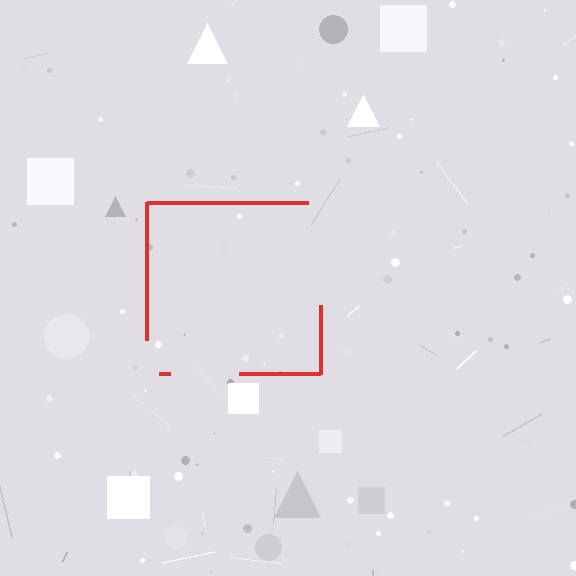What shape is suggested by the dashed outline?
The dashed outline suggests a square.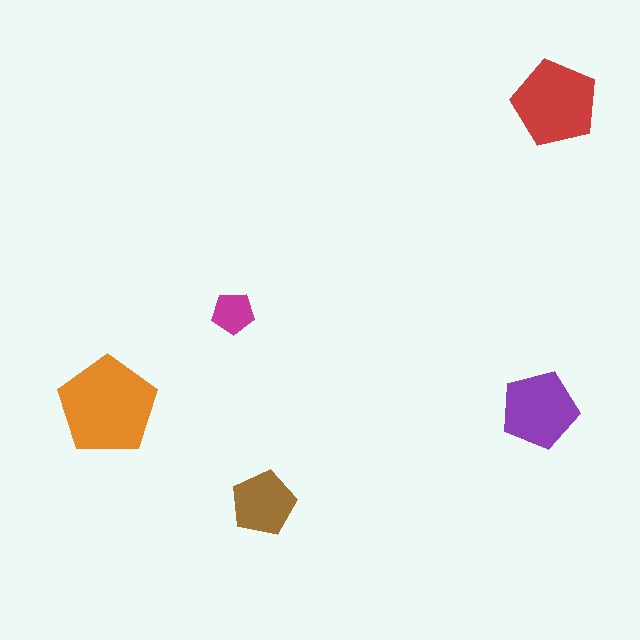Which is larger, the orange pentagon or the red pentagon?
The orange one.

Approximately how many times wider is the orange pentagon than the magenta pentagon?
About 2.5 times wider.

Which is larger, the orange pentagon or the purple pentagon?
The orange one.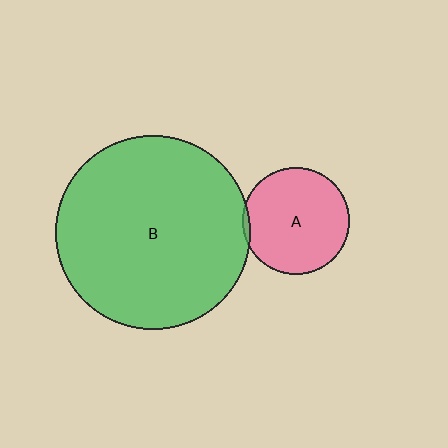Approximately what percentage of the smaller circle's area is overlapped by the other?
Approximately 5%.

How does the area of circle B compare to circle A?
Approximately 3.3 times.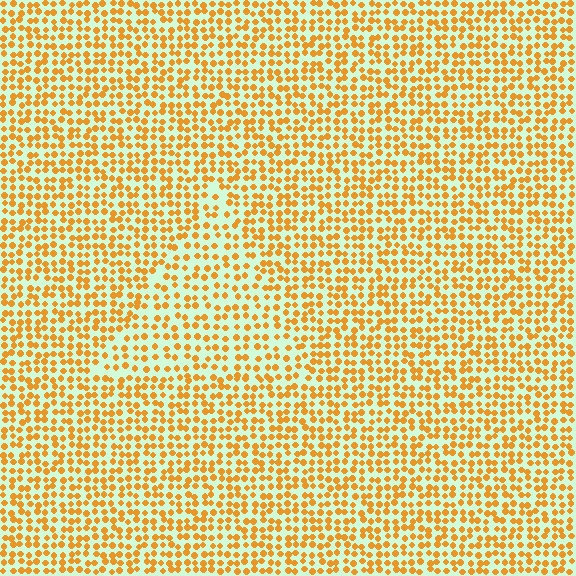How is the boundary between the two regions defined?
The boundary is defined by a change in element density (approximately 1.5x ratio). All elements are the same color, size, and shape.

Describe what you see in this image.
The image contains small orange elements arranged at two different densities. A triangle-shaped region is visible where the elements are less densely packed than the surrounding area.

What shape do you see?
I see a triangle.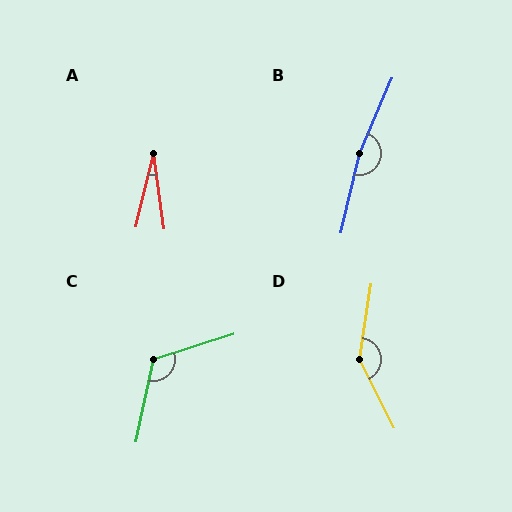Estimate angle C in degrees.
Approximately 120 degrees.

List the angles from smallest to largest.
A (21°), C (120°), D (145°), B (170°).